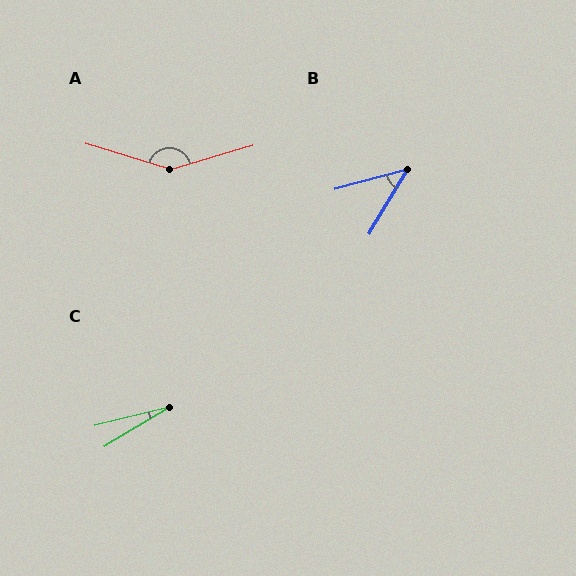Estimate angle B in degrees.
Approximately 44 degrees.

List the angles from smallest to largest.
C (17°), B (44°), A (146°).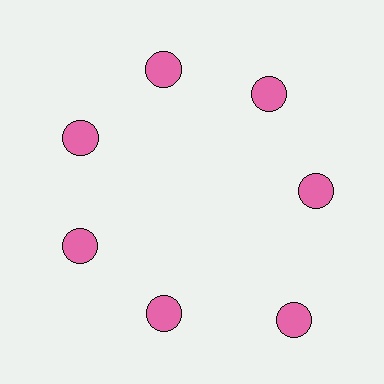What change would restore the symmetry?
The symmetry would be restored by moving it inward, back onto the ring so that all 7 circles sit at equal angles and equal distance from the center.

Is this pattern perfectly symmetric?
No. The 7 pink circles are arranged in a ring, but one element near the 5 o'clock position is pushed outward from the center, breaking the 7-fold rotational symmetry.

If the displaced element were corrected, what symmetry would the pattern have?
It would have 7-fold rotational symmetry — the pattern would map onto itself every 51 degrees.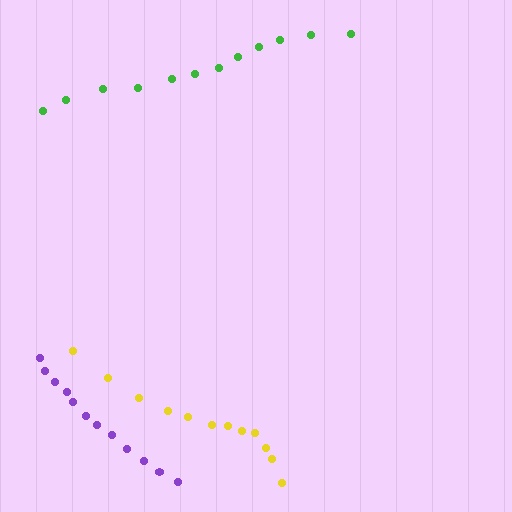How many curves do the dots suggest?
There are 3 distinct paths.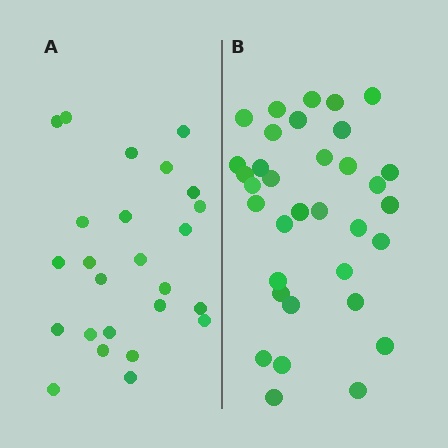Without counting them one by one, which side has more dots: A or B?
Region B (the right region) has more dots.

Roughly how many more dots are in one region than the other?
Region B has roughly 8 or so more dots than region A.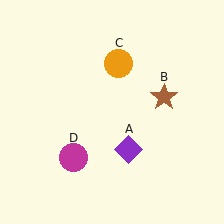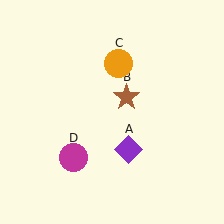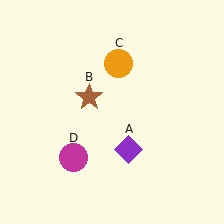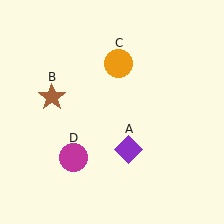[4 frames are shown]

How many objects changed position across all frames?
1 object changed position: brown star (object B).